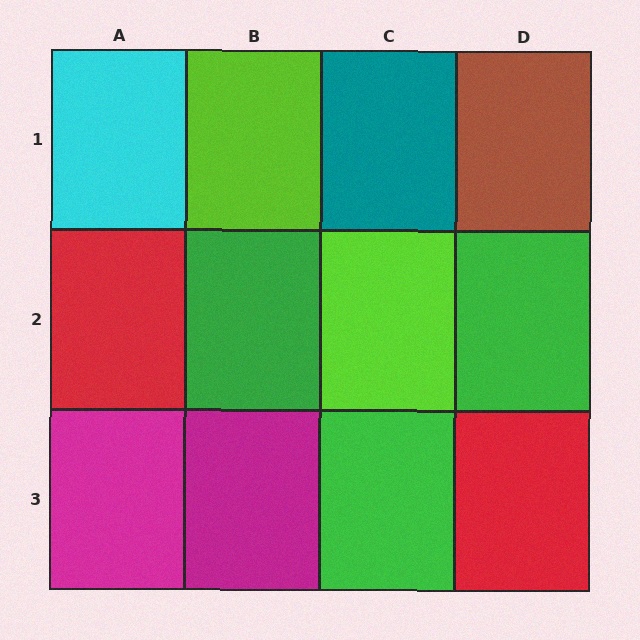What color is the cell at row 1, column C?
Teal.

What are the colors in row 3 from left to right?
Magenta, magenta, green, red.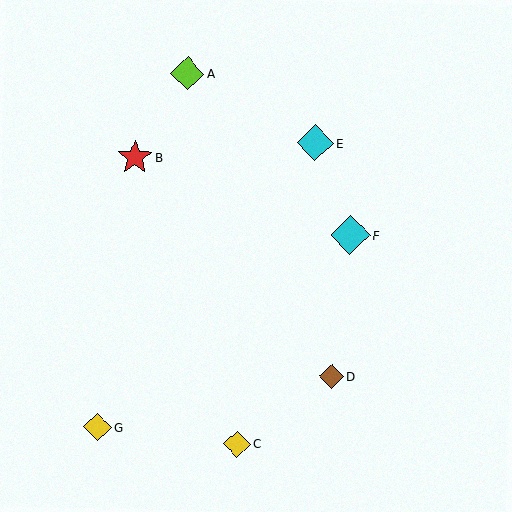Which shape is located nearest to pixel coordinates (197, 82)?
The lime diamond (labeled A) at (187, 74) is nearest to that location.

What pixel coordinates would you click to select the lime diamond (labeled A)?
Click at (187, 74) to select the lime diamond A.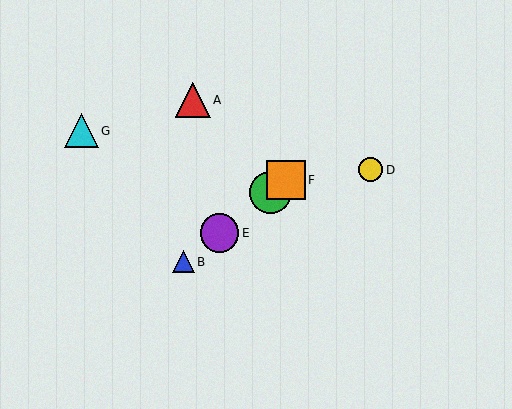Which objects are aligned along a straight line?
Objects B, C, E, F are aligned along a straight line.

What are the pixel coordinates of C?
Object C is at (271, 192).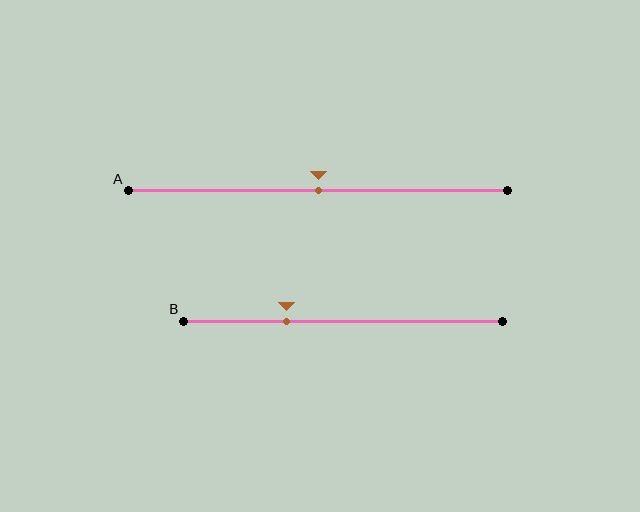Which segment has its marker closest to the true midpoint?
Segment A has its marker closest to the true midpoint.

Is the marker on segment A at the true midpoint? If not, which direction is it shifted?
Yes, the marker on segment A is at the true midpoint.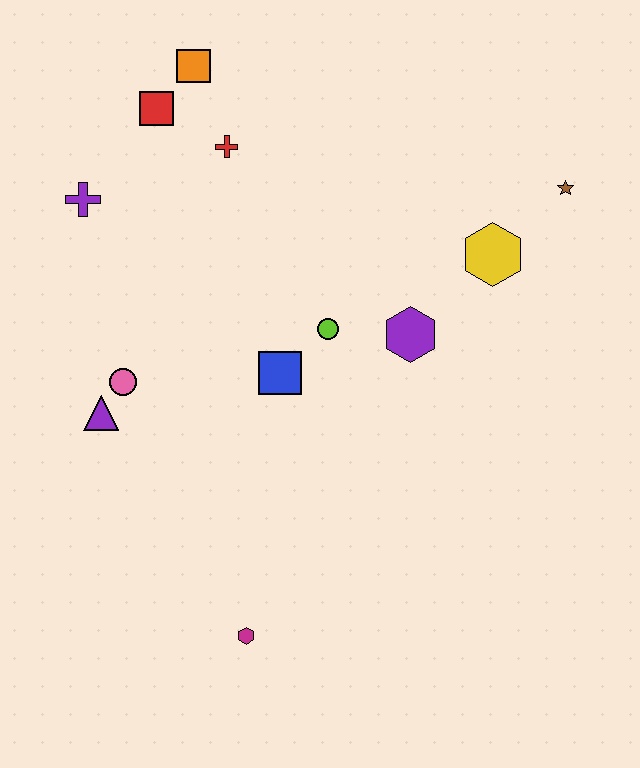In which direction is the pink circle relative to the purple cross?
The pink circle is below the purple cross.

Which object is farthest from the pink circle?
The brown star is farthest from the pink circle.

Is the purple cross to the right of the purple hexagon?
No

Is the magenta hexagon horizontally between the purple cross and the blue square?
Yes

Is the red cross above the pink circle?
Yes